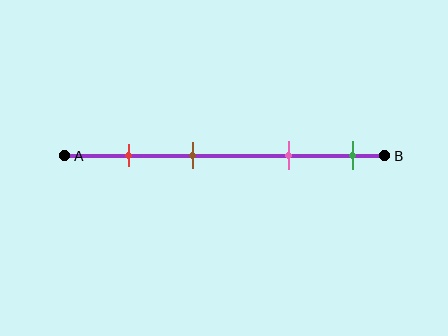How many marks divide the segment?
There are 4 marks dividing the segment.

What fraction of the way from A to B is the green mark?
The green mark is approximately 90% (0.9) of the way from A to B.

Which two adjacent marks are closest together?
The red and brown marks are the closest adjacent pair.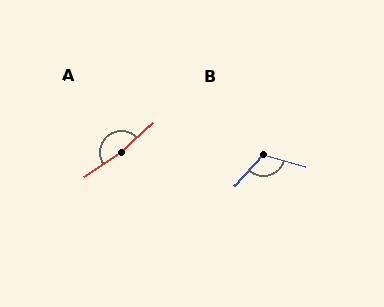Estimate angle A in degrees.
Approximately 170 degrees.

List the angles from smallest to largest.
B (116°), A (170°).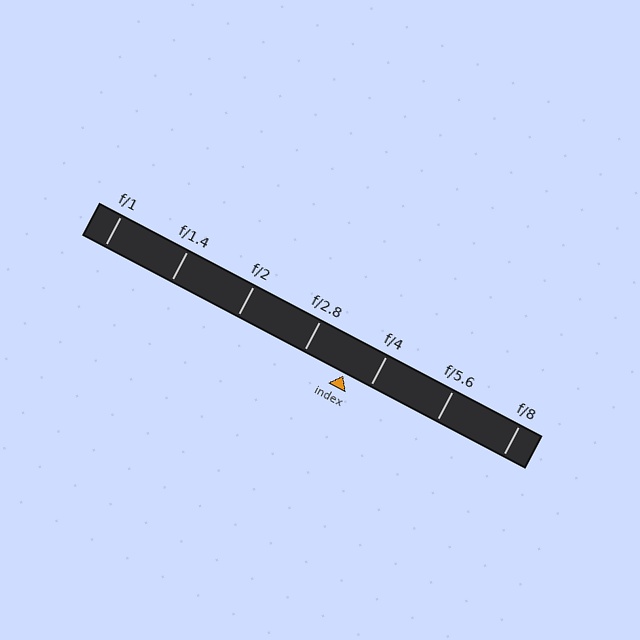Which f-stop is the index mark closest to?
The index mark is closest to f/4.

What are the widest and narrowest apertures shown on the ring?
The widest aperture shown is f/1 and the narrowest is f/8.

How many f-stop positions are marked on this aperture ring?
There are 7 f-stop positions marked.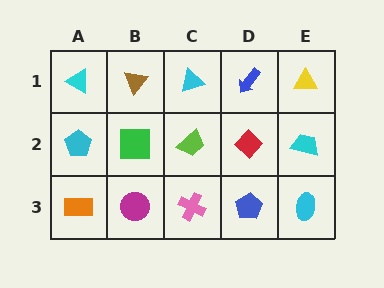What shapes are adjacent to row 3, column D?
A red diamond (row 2, column D), a pink cross (row 3, column C), a cyan ellipse (row 3, column E).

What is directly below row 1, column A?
A cyan pentagon.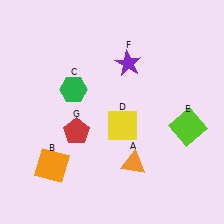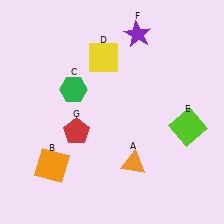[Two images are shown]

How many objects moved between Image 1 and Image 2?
2 objects moved between the two images.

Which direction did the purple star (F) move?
The purple star (F) moved up.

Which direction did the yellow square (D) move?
The yellow square (D) moved up.